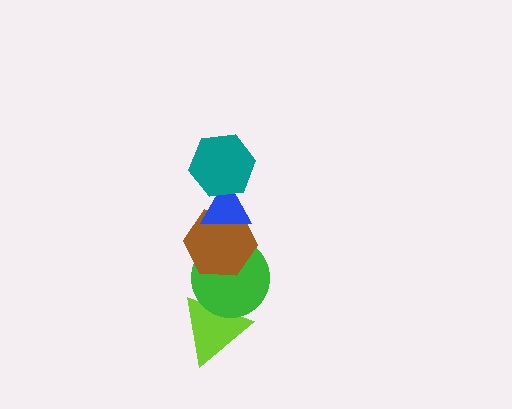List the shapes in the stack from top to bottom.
From top to bottom: the teal hexagon, the blue triangle, the brown hexagon, the green circle, the lime triangle.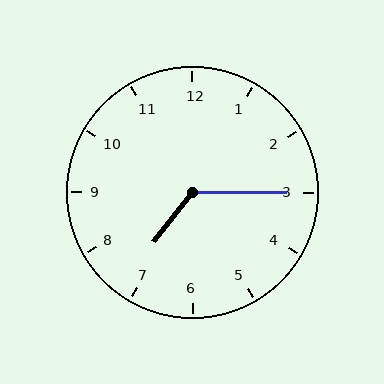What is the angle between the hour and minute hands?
Approximately 128 degrees.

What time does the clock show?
7:15.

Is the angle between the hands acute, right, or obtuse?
It is obtuse.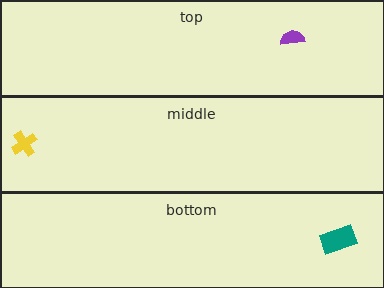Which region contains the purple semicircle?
The top region.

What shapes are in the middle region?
The yellow cross.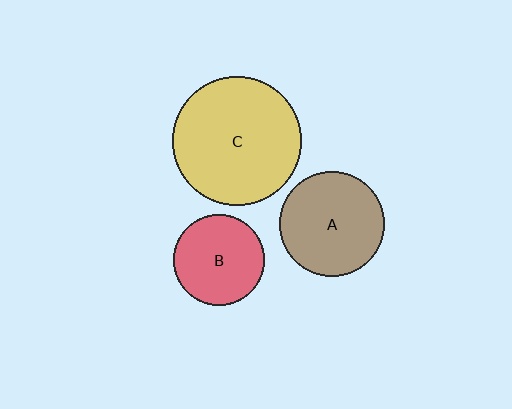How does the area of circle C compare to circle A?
Approximately 1.5 times.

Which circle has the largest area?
Circle C (yellow).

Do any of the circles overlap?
No, none of the circles overlap.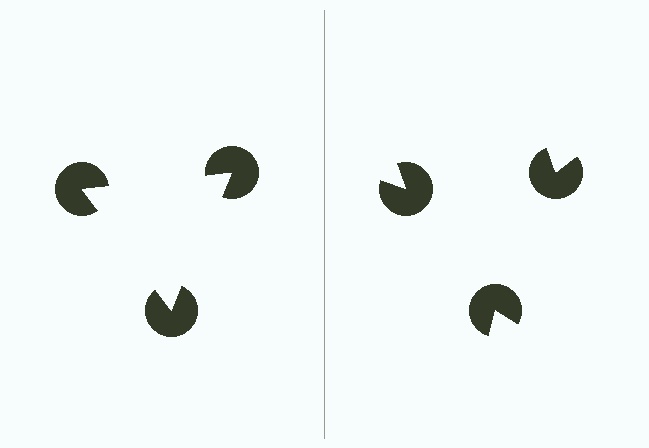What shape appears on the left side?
An illusory triangle.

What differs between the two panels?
The pac-man discs are positioned identically on both sides; only the wedge orientations differ. On the left they align to a triangle; on the right they are misaligned.